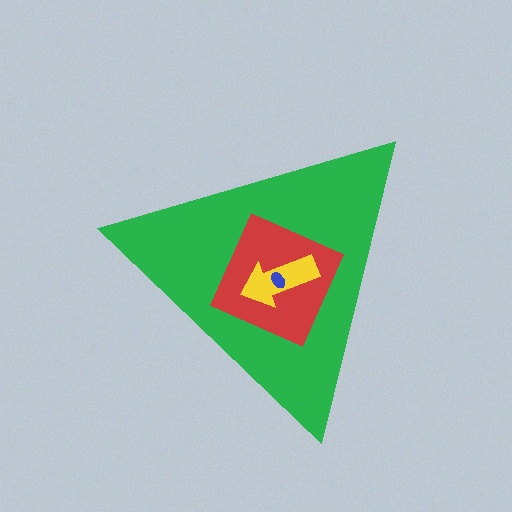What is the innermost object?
The blue ellipse.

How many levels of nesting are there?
4.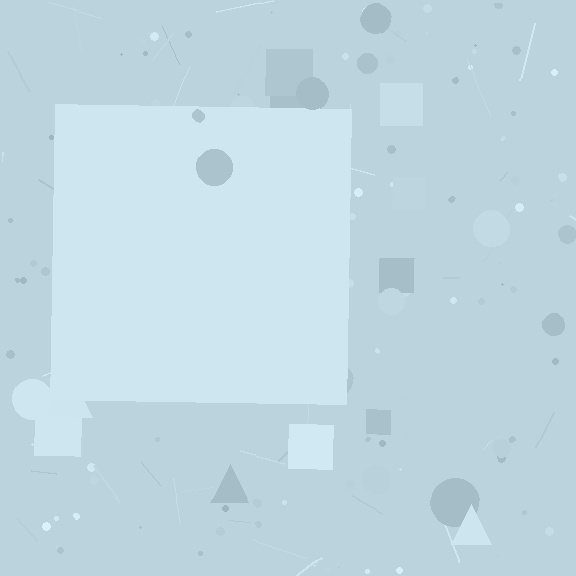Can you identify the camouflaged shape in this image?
The camouflaged shape is a square.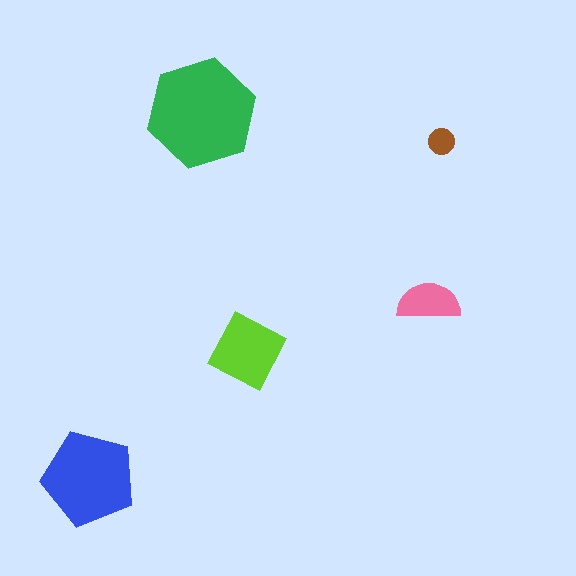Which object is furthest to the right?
The brown circle is rightmost.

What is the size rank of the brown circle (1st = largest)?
5th.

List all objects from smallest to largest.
The brown circle, the pink semicircle, the lime diamond, the blue pentagon, the green hexagon.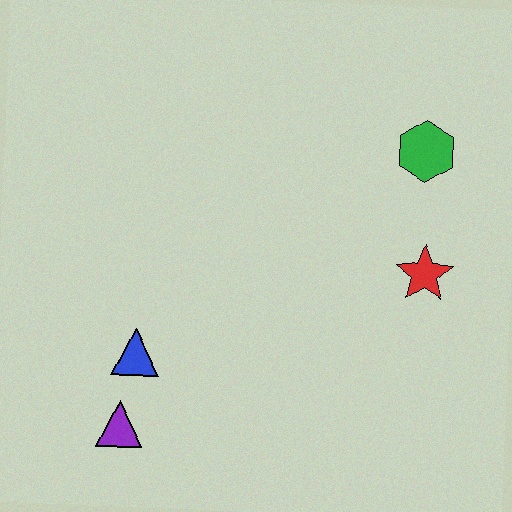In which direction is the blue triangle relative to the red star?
The blue triangle is to the left of the red star.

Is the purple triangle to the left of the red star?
Yes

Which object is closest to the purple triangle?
The blue triangle is closest to the purple triangle.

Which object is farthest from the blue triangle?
The green hexagon is farthest from the blue triangle.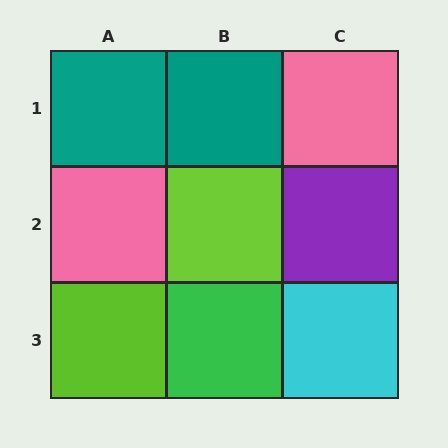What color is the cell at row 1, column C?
Pink.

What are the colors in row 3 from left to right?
Lime, green, cyan.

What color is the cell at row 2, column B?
Lime.